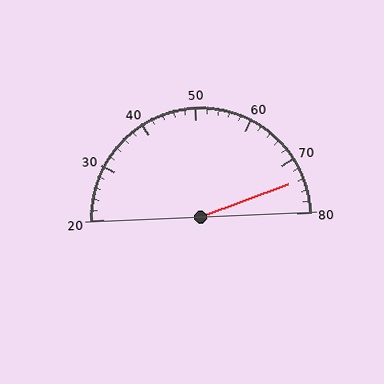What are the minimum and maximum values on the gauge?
The gauge ranges from 20 to 80.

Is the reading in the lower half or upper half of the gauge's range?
The reading is in the upper half of the range (20 to 80).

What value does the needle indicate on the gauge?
The needle indicates approximately 74.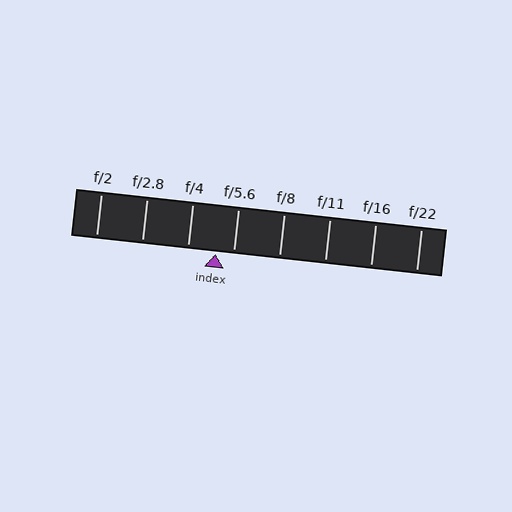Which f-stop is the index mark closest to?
The index mark is closest to f/5.6.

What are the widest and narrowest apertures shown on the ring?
The widest aperture shown is f/2 and the narrowest is f/22.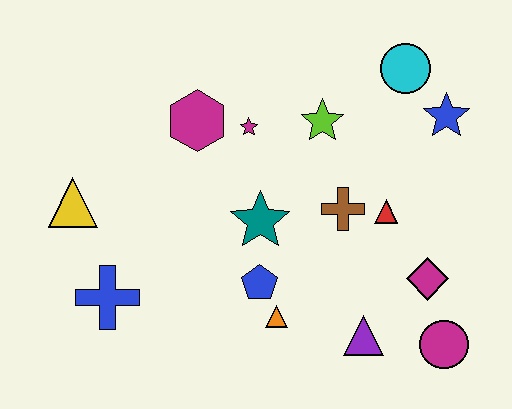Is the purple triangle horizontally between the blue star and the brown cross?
Yes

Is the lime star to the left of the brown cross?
Yes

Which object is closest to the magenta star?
The magenta hexagon is closest to the magenta star.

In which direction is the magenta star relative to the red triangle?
The magenta star is to the left of the red triangle.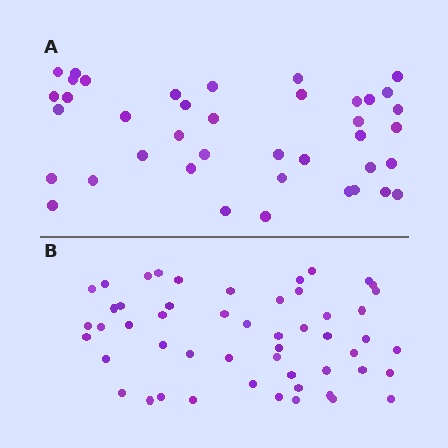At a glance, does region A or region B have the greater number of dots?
Region B (the bottom region) has more dots.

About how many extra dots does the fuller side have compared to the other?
Region B has roughly 12 or so more dots than region A.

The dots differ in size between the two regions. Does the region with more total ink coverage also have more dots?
No. Region A has more total ink coverage because its dots are larger, but region B actually contains more individual dots. Total area can be misleading — the number of items is what matters here.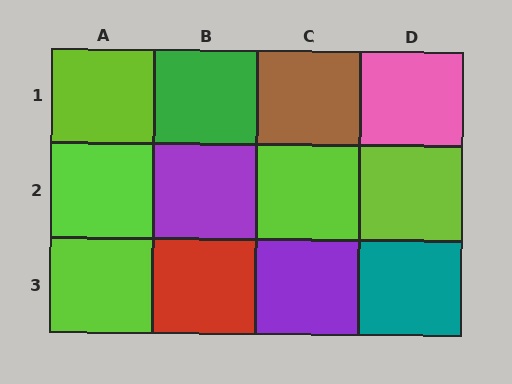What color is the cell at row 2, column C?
Lime.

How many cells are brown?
1 cell is brown.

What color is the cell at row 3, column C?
Purple.